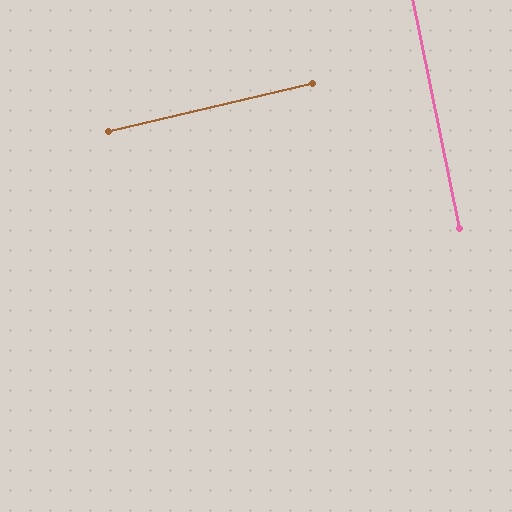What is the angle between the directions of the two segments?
Approximately 88 degrees.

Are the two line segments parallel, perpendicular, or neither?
Perpendicular — they meet at approximately 88°.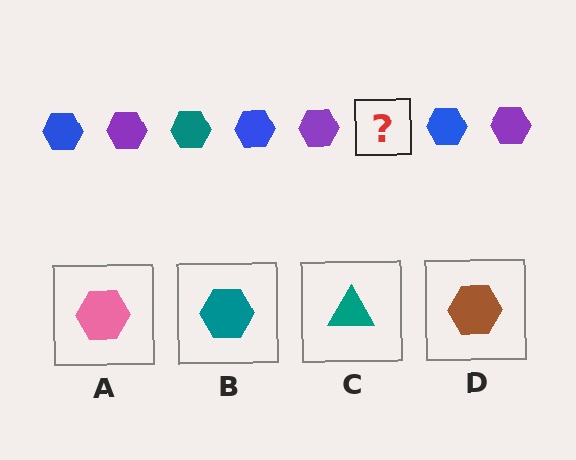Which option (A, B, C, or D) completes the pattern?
B.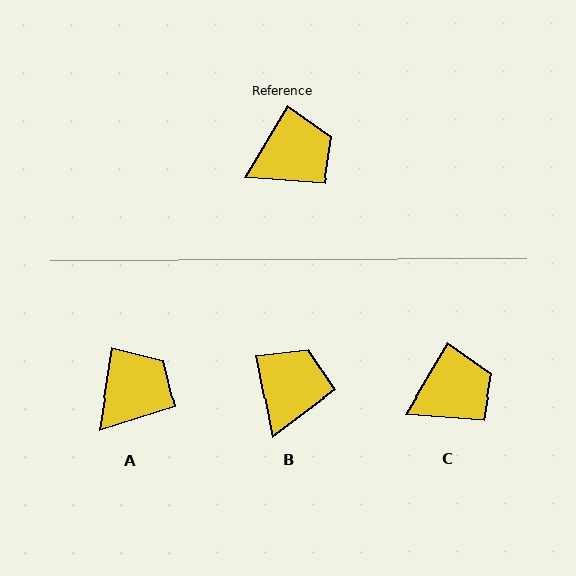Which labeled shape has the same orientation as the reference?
C.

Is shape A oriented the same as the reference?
No, it is off by about 22 degrees.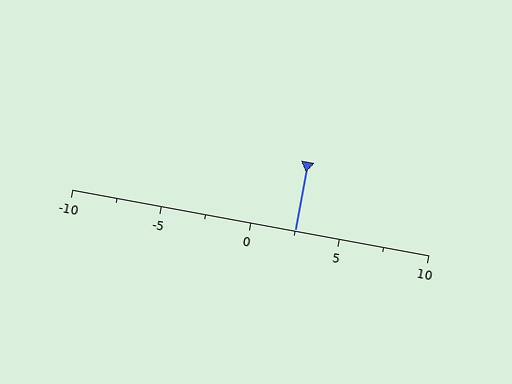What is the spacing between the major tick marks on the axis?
The major ticks are spaced 5 apart.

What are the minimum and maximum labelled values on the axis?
The axis runs from -10 to 10.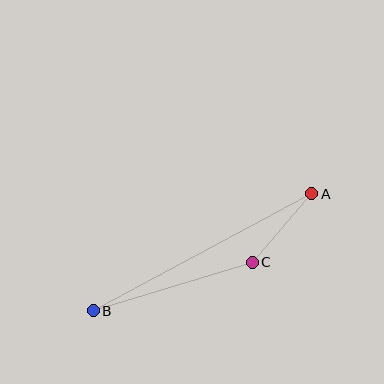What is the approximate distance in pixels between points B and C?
The distance between B and C is approximately 166 pixels.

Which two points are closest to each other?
Points A and C are closest to each other.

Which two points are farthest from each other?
Points A and B are farthest from each other.